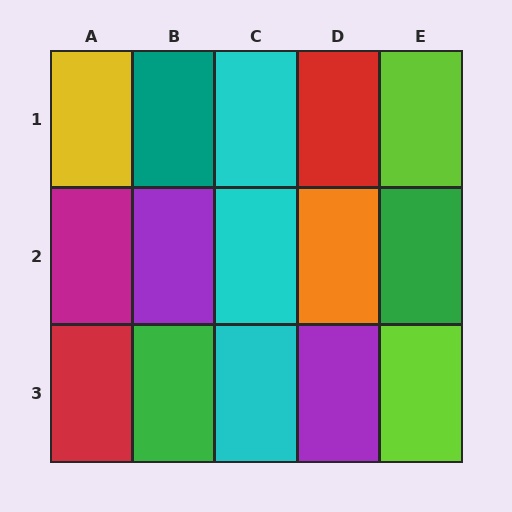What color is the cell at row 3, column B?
Green.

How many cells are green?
2 cells are green.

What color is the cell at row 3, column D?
Purple.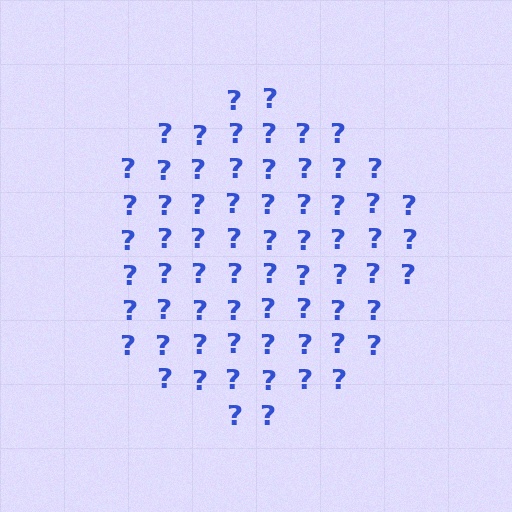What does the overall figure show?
The overall figure shows a circle.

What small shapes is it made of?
It is made of small question marks.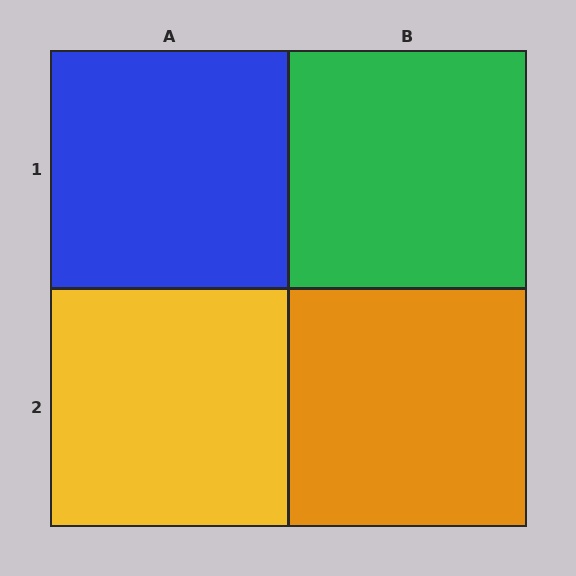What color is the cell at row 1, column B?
Green.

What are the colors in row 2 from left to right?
Yellow, orange.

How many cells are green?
1 cell is green.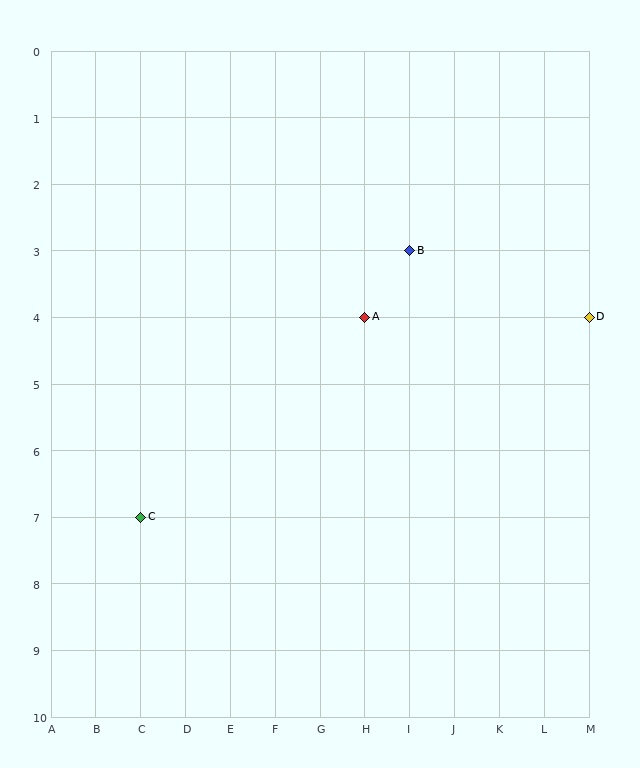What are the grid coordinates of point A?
Point A is at grid coordinates (H, 4).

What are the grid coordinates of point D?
Point D is at grid coordinates (M, 4).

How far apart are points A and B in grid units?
Points A and B are 1 column and 1 row apart (about 1.4 grid units diagonally).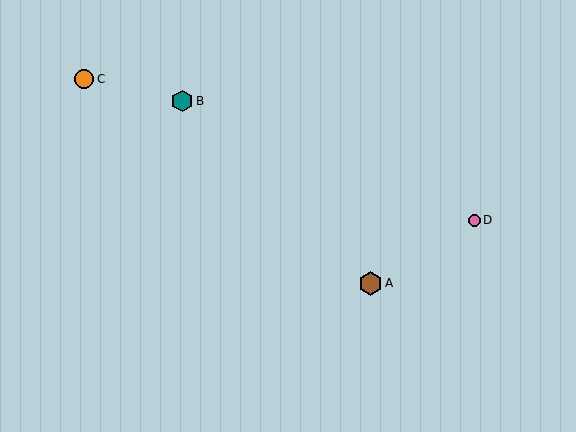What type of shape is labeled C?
Shape C is an orange circle.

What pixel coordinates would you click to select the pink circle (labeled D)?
Click at (474, 220) to select the pink circle D.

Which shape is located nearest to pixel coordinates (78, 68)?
The orange circle (labeled C) at (84, 79) is nearest to that location.